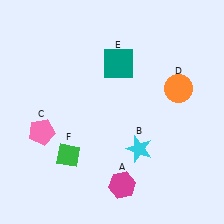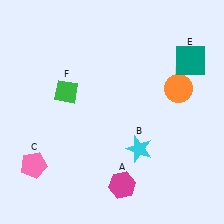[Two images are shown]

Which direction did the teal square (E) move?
The teal square (E) moved right.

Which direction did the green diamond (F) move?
The green diamond (F) moved up.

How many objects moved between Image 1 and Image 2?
3 objects moved between the two images.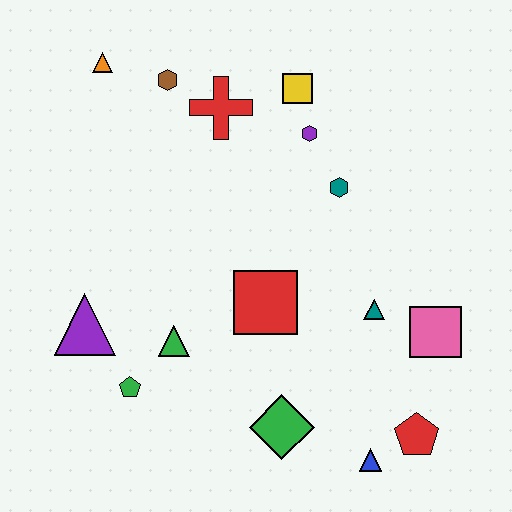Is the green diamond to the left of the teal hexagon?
Yes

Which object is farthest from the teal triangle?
The orange triangle is farthest from the teal triangle.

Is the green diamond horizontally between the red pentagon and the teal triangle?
No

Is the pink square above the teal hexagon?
No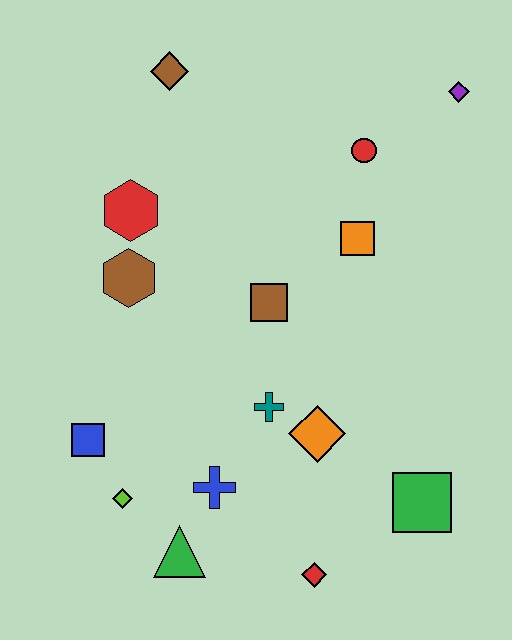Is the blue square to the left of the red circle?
Yes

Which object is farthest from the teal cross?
The purple diamond is farthest from the teal cross.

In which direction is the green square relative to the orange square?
The green square is below the orange square.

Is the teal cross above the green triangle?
Yes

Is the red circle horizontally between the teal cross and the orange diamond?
No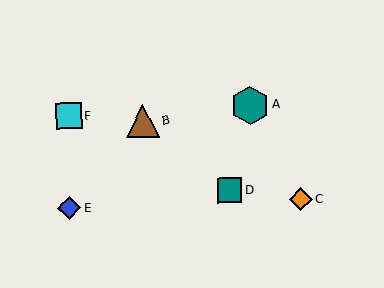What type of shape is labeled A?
Shape A is a teal hexagon.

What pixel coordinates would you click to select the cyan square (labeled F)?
Click at (69, 116) to select the cyan square F.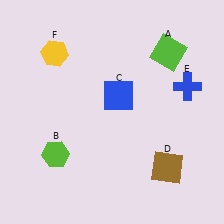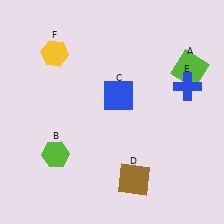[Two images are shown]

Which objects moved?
The objects that moved are: the lime square (A), the brown square (D).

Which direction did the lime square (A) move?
The lime square (A) moved right.